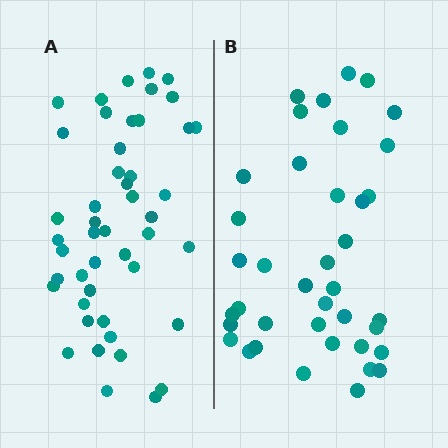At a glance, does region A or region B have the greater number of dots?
Region A (the left region) has more dots.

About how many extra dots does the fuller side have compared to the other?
Region A has roughly 8 or so more dots than region B.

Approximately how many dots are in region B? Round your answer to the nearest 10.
About 40 dots. (The exact count is 39, which rounds to 40.)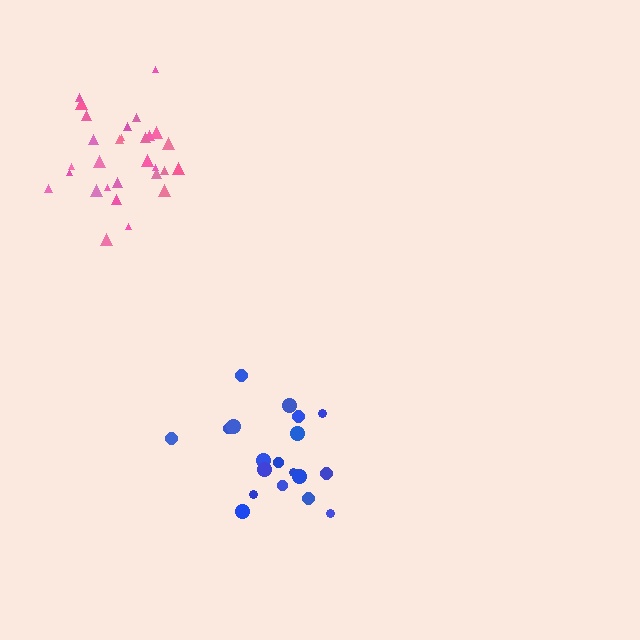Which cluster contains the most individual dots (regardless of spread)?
Pink (29).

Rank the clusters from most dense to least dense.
pink, blue.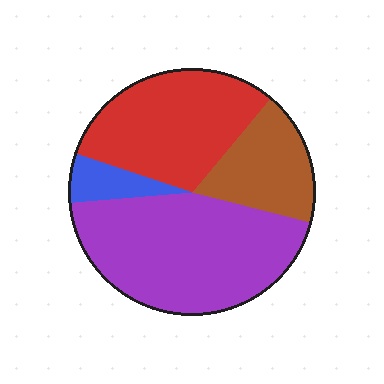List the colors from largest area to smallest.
From largest to smallest: purple, red, brown, blue.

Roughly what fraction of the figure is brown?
Brown covers 18% of the figure.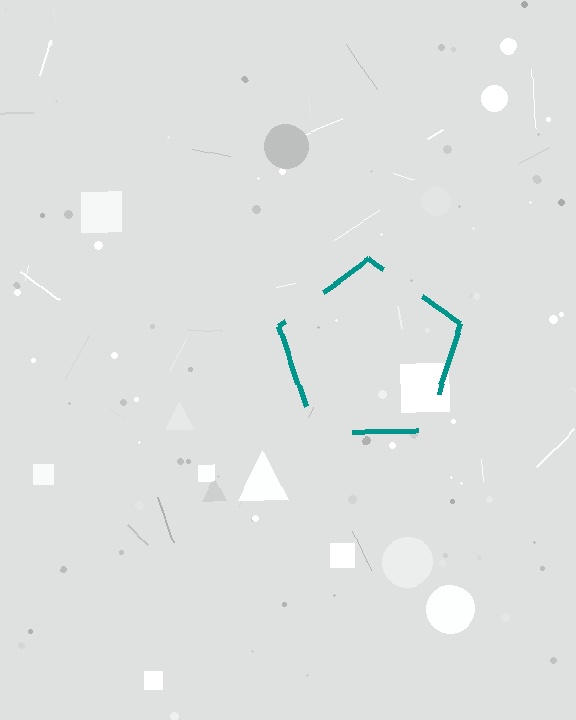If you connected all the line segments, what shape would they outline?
They would outline a pentagon.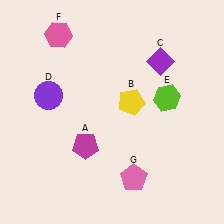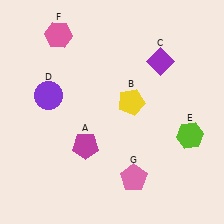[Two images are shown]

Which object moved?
The lime hexagon (E) moved down.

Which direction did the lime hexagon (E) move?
The lime hexagon (E) moved down.